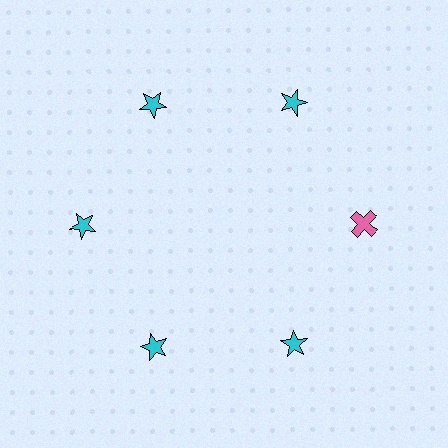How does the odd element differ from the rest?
It differs in both color (pink instead of cyan) and shape (cross instead of star).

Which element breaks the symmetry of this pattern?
The pink cross at roughly the 3 o'clock position breaks the symmetry. All other shapes are cyan stars.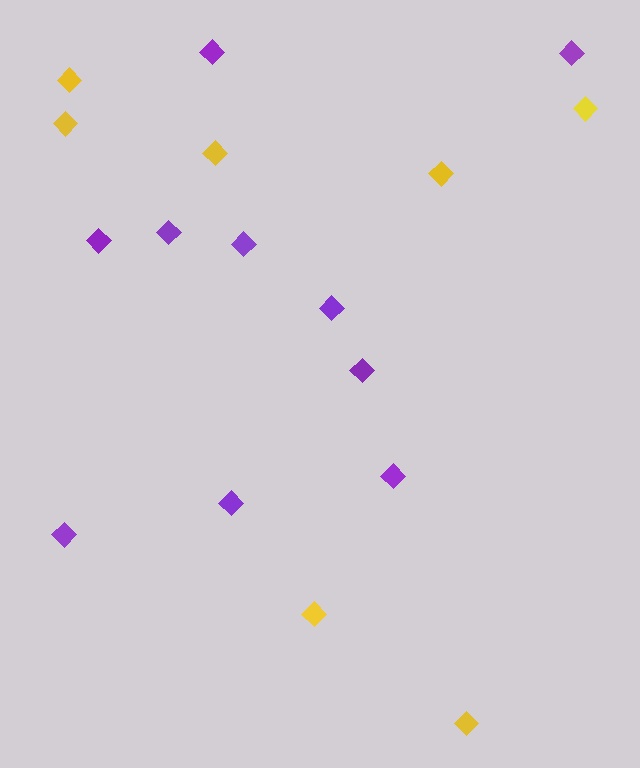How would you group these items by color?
There are 2 groups: one group of purple diamonds (10) and one group of yellow diamonds (7).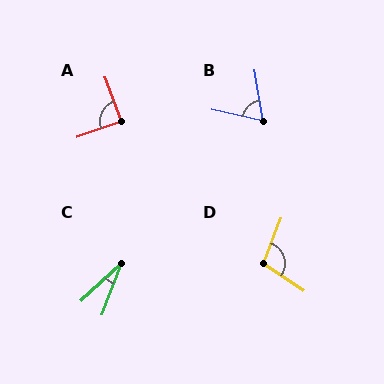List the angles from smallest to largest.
C (26°), B (68°), A (88°), D (104°).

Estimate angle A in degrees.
Approximately 88 degrees.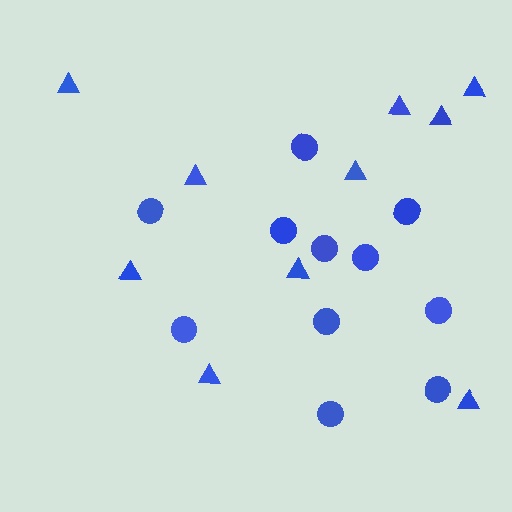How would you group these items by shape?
There are 2 groups: one group of circles (11) and one group of triangles (10).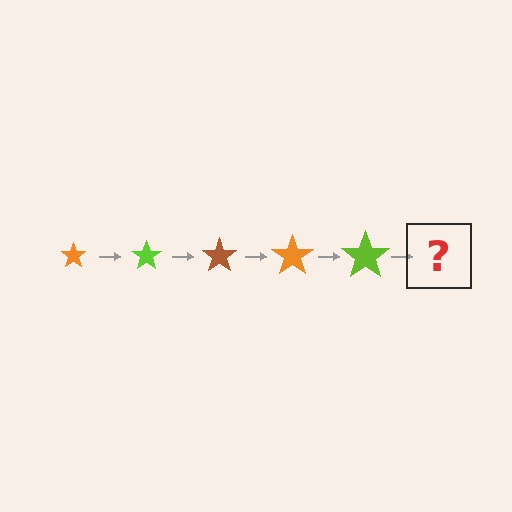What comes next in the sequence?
The next element should be a brown star, larger than the previous one.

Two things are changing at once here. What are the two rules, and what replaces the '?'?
The two rules are that the star grows larger each step and the color cycles through orange, lime, and brown. The '?' should be a brown star, larger than the previous one.